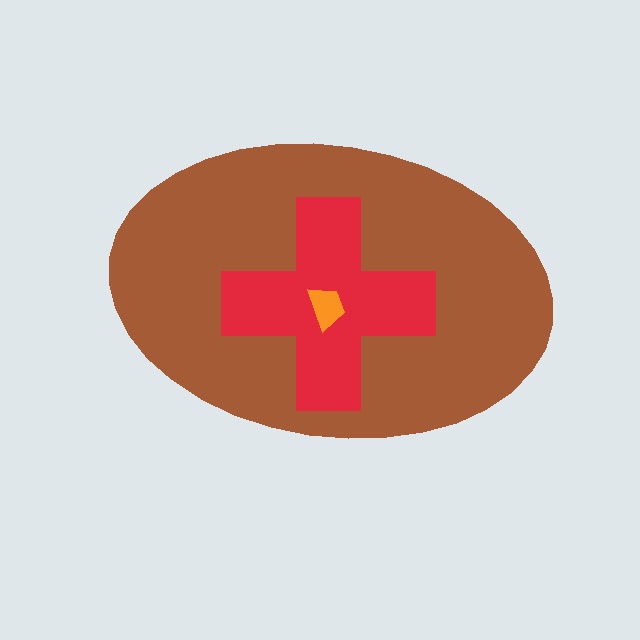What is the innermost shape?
The orange trapezoid.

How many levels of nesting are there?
3.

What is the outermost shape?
The brown ellipse.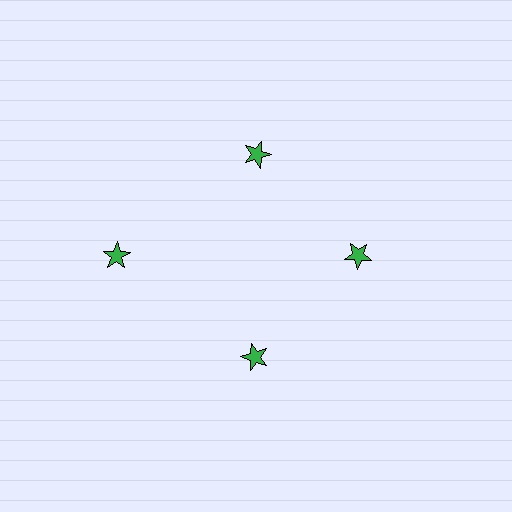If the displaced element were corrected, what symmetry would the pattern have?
It would have 4-fold rotational symmetry — the pattern would map onto itself every 90 degrees.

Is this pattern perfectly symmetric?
No. The 4 green stars are arranged in a ring, but one element near the 9 o'clock position is pushed outward from the center, breaking the 4-fold rotational symmetry.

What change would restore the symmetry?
The symmetry would be restored by moving it inward, back onto the ring so that all 4 stars sit at equal angles and equal distance from the center.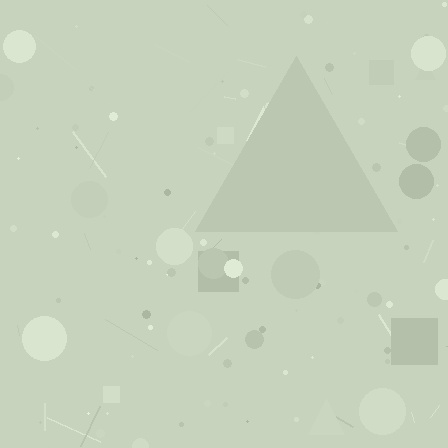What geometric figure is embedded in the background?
A triangle is embedded in the background.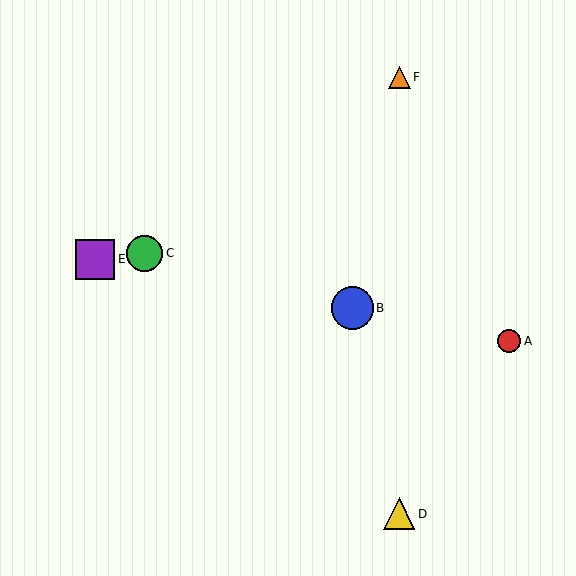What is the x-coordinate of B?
Object B is at x≈352.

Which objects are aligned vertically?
Objects D, F are aligned vertically.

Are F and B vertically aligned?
No, F is at x≈399 and B is at x≈352.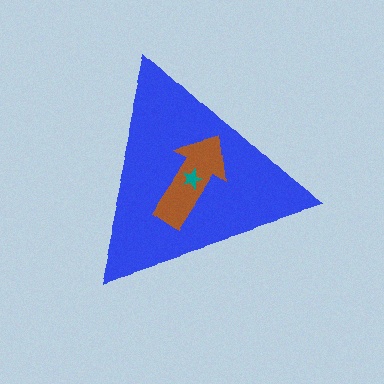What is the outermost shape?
The blue triangle.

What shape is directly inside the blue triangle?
The brown arrow.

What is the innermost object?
The teal star.